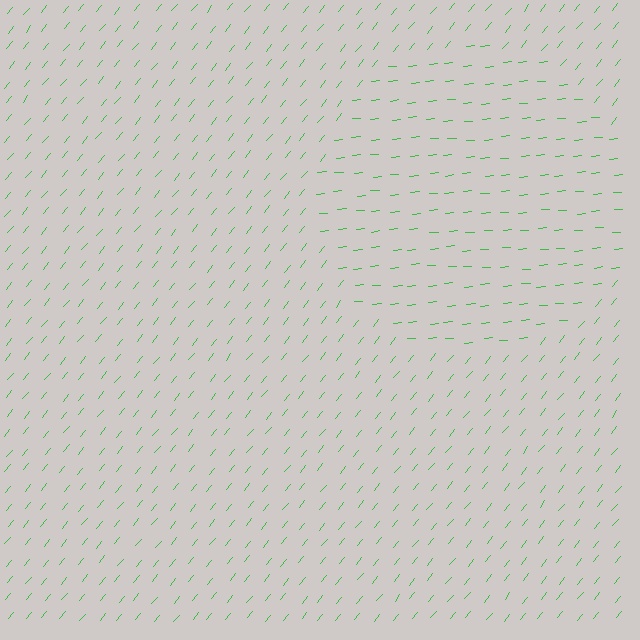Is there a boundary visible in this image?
Yes, there is a texture boundary formed by a change in line orientation.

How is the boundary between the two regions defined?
The boundary is defined purely by a change in line orientation (approximately 45 degrees difference). All lines are the same color and thickness.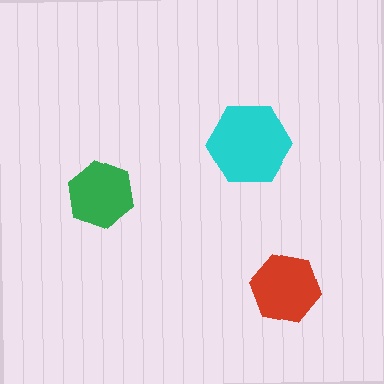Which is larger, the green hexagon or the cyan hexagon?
The cyan one.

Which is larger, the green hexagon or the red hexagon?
The red one.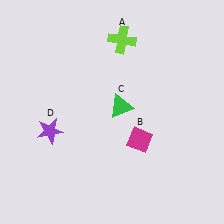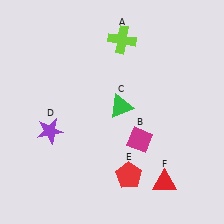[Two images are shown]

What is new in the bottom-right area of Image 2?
A red pentagon (E) was added in the bottom-right area of Image 2.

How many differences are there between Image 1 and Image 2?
There are 2 differences between the two images.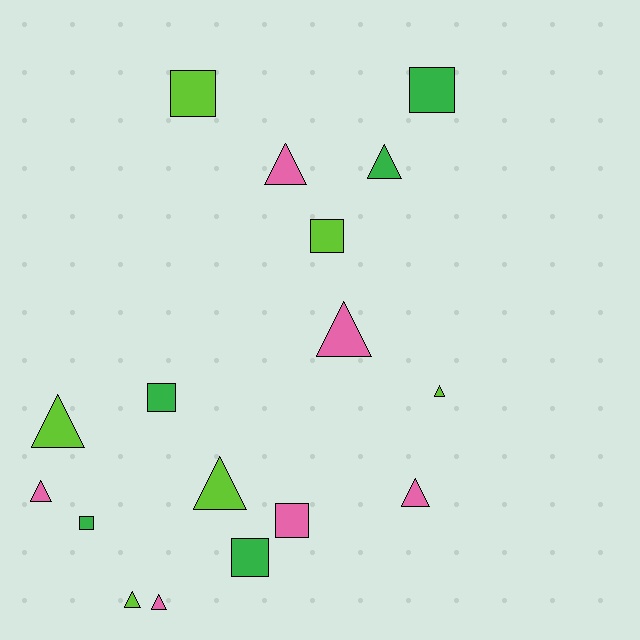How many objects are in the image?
There are 17 objects.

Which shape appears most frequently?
Triangle, with 10 objects.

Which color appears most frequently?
Pink, with 6 objects.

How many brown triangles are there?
There are no brown triangles.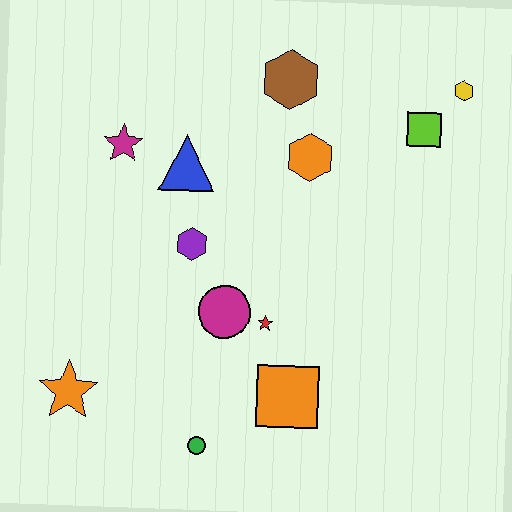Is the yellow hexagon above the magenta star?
Yes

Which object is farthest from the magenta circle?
The yellow hexagon is farthest from the magenta circle.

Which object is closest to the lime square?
The yellow hexagon is closest to the lime square.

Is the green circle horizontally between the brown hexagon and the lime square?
No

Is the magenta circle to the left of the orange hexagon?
Yes